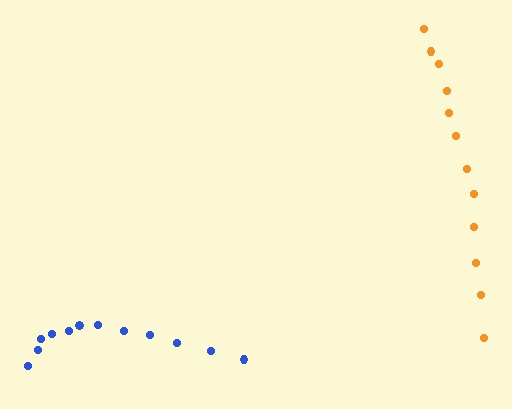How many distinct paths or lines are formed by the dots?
There are 2 distinct paths.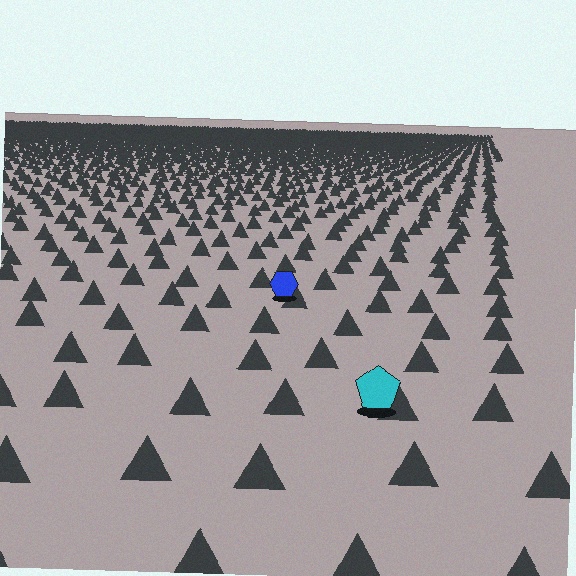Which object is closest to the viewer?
The cyan pentagon is closest. The texture marks near it are larger and more spread out.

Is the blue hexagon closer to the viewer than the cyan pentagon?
No. The cyan pentagon is closer — you can tell from the texture gradient: the ground texture is coarser near it.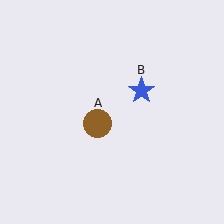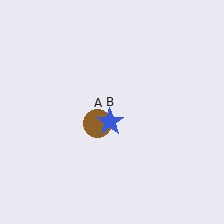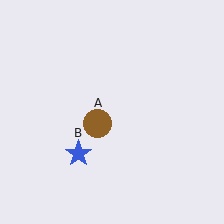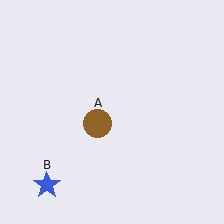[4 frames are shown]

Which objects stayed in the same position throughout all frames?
Brown circle (object A) remained stationary.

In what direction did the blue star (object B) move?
The blue star (object B) moved down and to the left.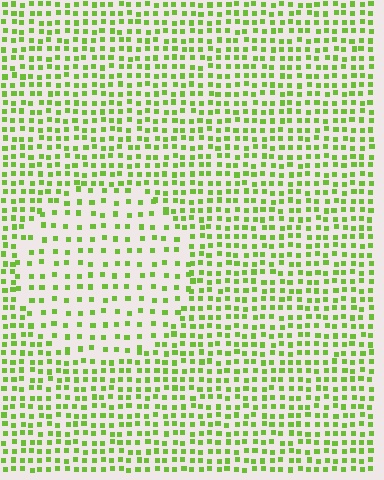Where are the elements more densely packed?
The elements are more densely packed outside the circle boundary.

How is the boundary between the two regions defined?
The boundary is defined by a change in element density (approximately 1.9x ratio). All elements are the same color, size, and shape.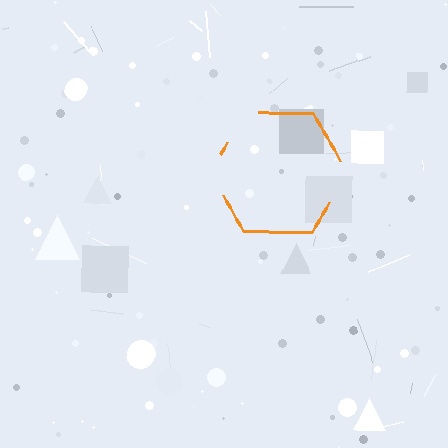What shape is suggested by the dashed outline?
The dashed outline suggests a hexagon.